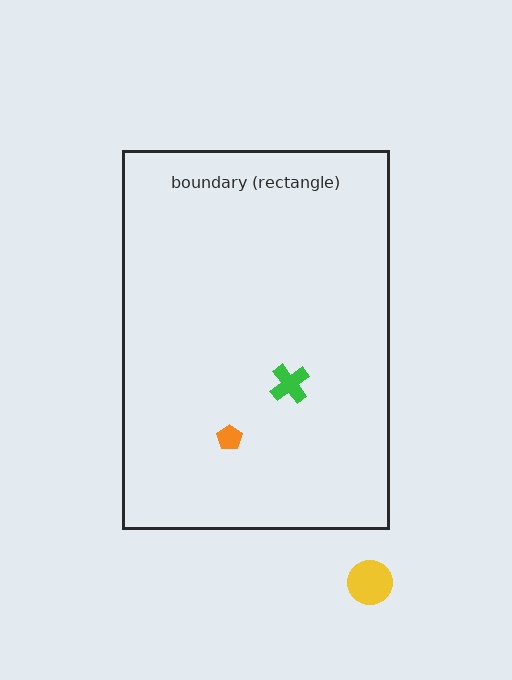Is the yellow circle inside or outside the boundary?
Outside.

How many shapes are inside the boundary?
2 inside, 1 outside.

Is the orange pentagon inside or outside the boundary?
Inside.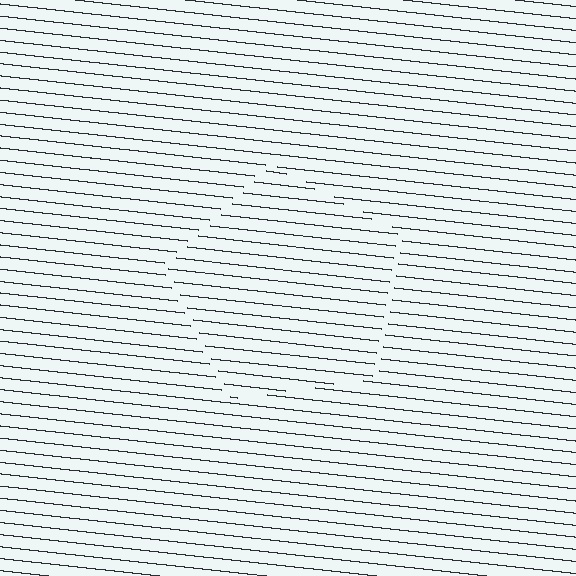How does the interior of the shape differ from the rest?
The interior of the shape contains the same grating, shifted by half a period — the contour is defined by the phase discontinuity where line-ends from the inner and outer gratings abut.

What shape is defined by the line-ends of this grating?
An illusory pentagon. The interior of the shape contains the same grating, shifted by half a period — the contour is defined by the phase discontinuity where line-ends from the inner and outer gratings abut.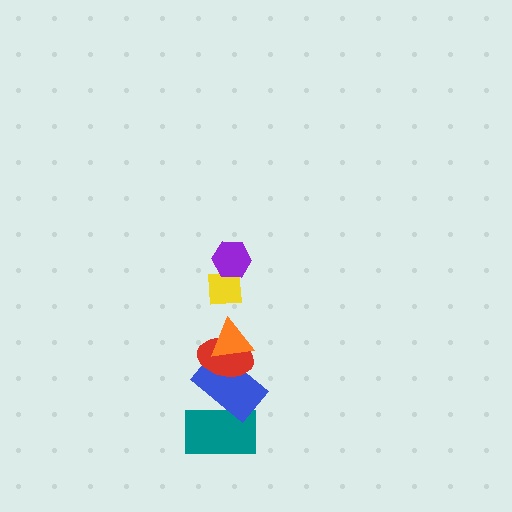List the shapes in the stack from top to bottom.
From top to bottom: the purple hexagon, the yellow square, the orange triangle, the red ellipse, the blue rectangle, the teal rectangle.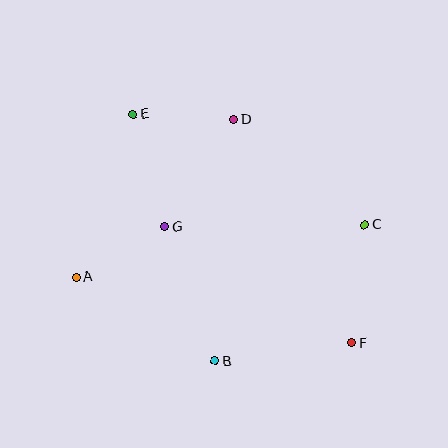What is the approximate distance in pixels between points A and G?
The distance between A and G is approximately 102 pixels.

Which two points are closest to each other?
Points D and E are closest to each other.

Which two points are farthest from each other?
Points E and F are farthest from each other.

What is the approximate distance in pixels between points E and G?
The distance between E and G is approximately 117 pixels.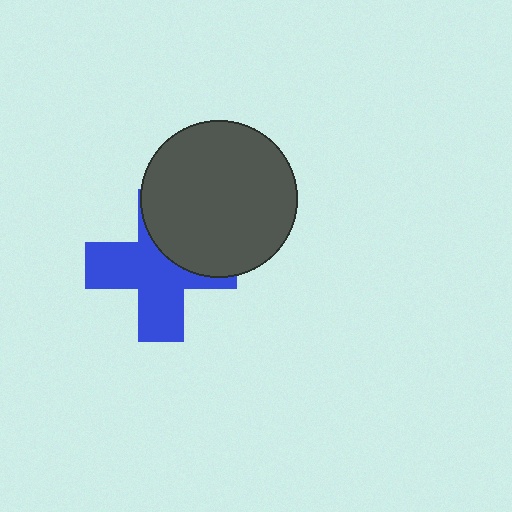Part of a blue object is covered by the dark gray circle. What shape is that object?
It is a cross.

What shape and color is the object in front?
The object in front is a dark gray circle.